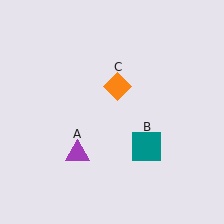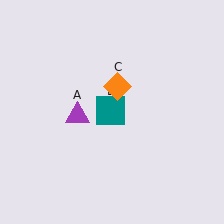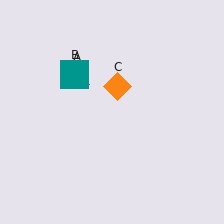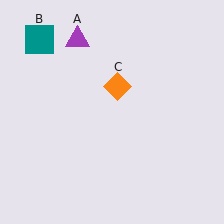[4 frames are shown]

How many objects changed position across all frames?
2 objects changed position: purple triangle (object A), teal square (object B).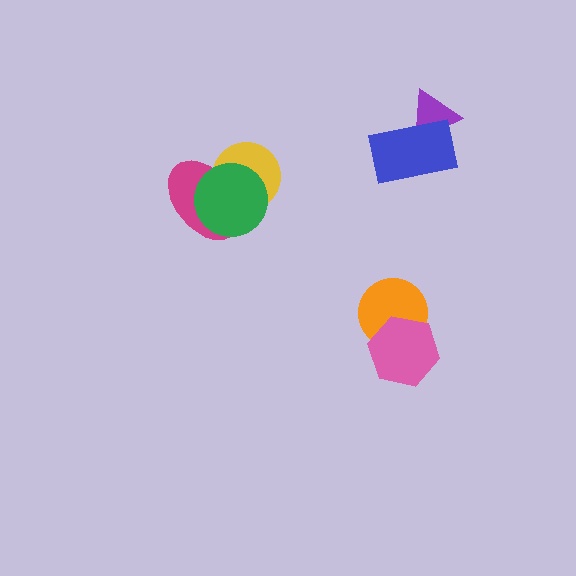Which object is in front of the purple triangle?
The blue rectangle is in front of the purple triangle.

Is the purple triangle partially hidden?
Yes, it is partially covered by another shape.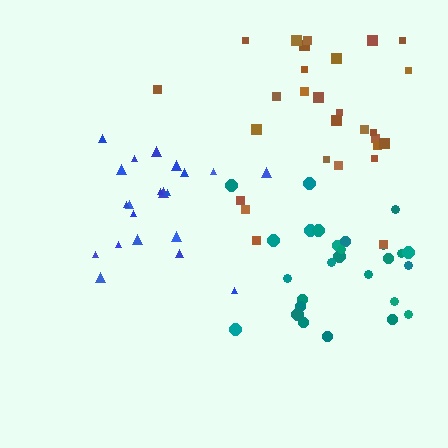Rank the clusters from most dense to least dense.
teal, blue, brown.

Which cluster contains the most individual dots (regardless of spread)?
Brown (28).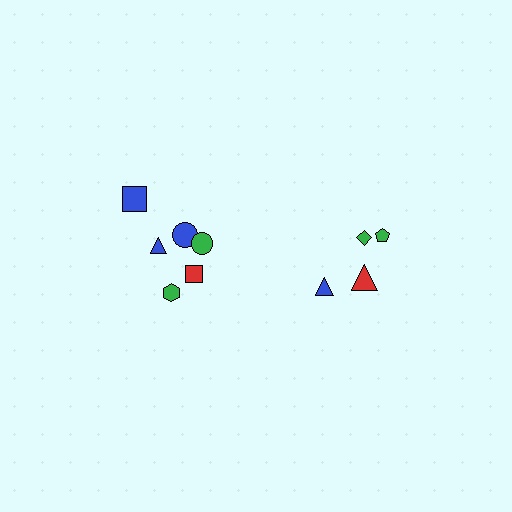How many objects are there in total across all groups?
There are 10 objects.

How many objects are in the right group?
There are 4 objects.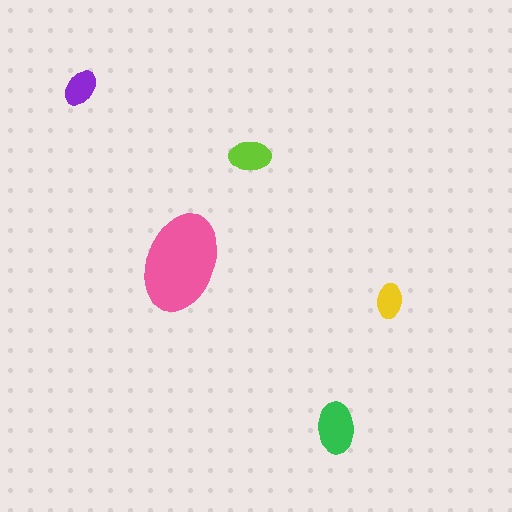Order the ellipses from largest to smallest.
the pink one, the green one, the lime one, the purple one, the yellow one.